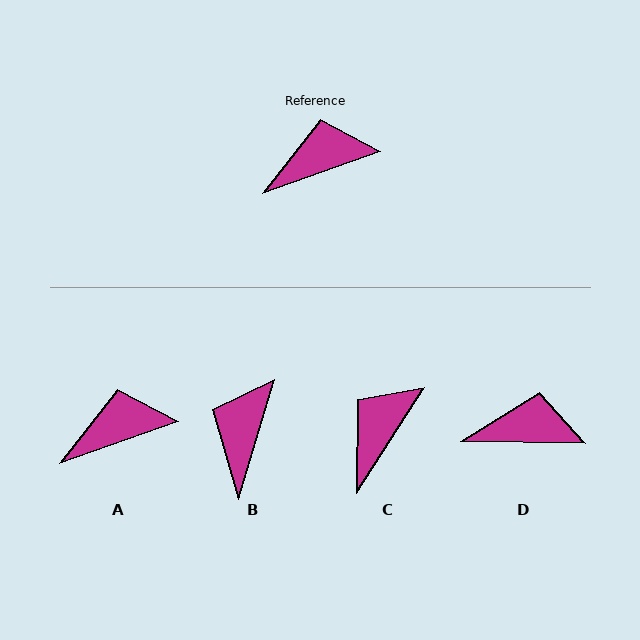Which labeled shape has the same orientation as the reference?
A.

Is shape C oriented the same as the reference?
No, it is off by about 38 degrees.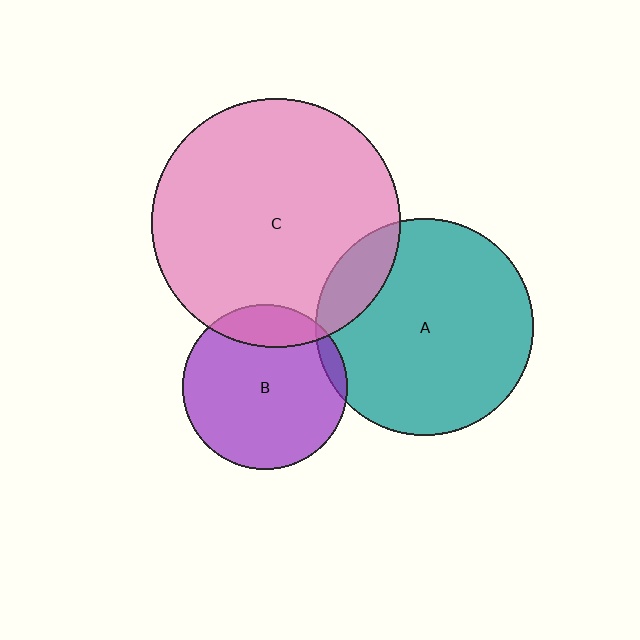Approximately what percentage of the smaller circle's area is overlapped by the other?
Approximately 5%.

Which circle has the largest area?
Circle C (pink).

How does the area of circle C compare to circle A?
Approximately 1.3 times.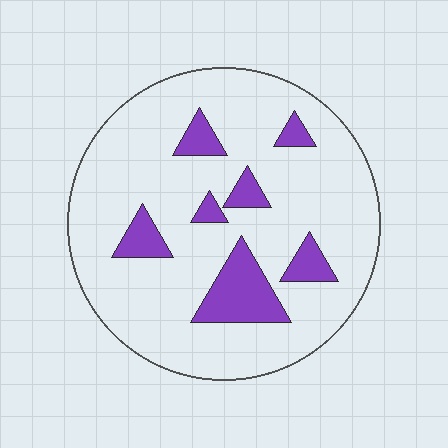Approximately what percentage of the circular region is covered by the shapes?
Approximately 15%.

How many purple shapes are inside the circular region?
7.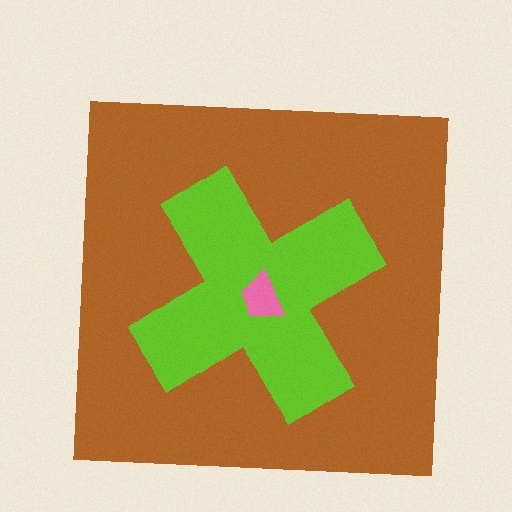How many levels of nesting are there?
3.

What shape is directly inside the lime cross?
The pink trapezoid.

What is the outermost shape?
The brown square.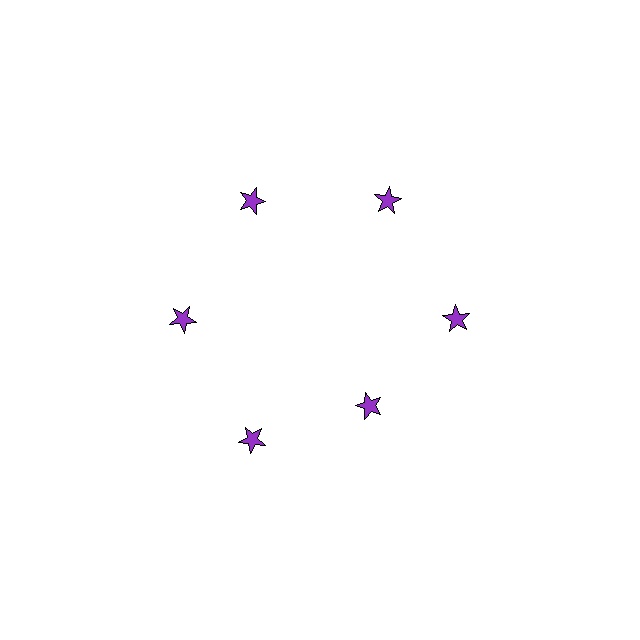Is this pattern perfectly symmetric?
No. The 6 purple stars are arranged in a ring, but one element near the 5 o'clock position is pulled inward toward the center, breaking the 6-fold rotational symmetry.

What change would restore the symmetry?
The symmetry would be restored by moving it outward, back onto the ring so that all 6 stars sit at equal angles and equal distance from the center.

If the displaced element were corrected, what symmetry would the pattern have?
It would have 6-fold rotational symmetry — the pattern would map onto itself every 60 degrees.